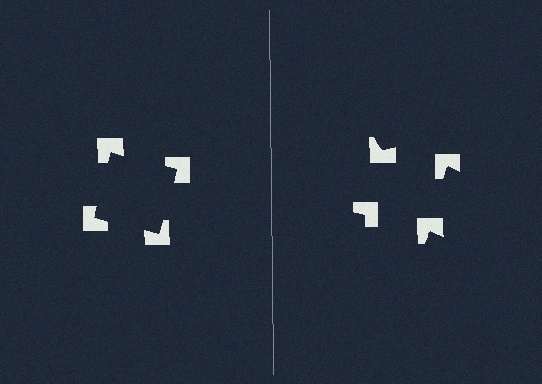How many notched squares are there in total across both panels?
8 — 4 on each side.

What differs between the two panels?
The notched squares are positioned identically on both sides; only the wedge orientations differ. On the left they align to a square; on the right they are misaligned.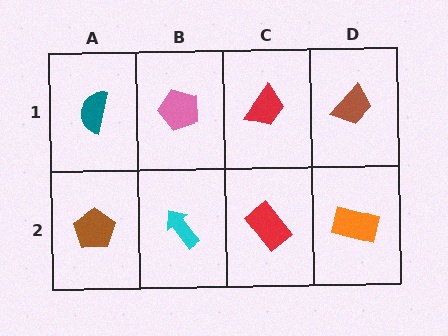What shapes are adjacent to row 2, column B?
A pink pentagon (row 1, column B), a brown pentagon (row 2, column A), a red rectangle (row 2, column C).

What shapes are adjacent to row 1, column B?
A cyan arrow (row 2, column B), a teal semicircle (row 1, column A), a red trapezoid (row 1, column C).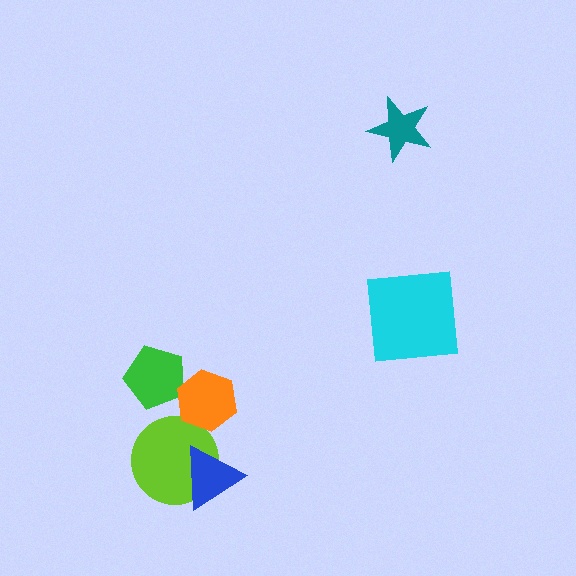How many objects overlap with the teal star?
0 objects overlap with the teal star.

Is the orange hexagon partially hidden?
No, no other shape covers it.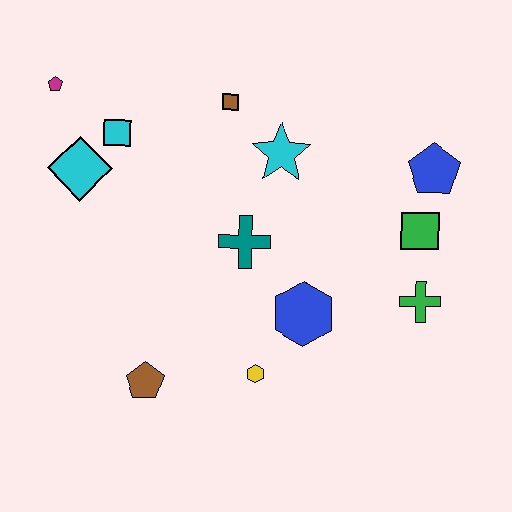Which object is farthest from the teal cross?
The magenta pentagon is farthest from the teal cross.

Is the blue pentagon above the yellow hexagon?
Yes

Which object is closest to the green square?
The blue pentagon is closest to the green square.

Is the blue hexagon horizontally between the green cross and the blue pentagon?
No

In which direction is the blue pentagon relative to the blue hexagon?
The blue pentagon is above the blue hexagon.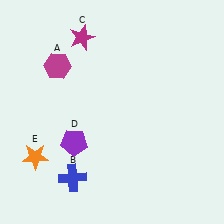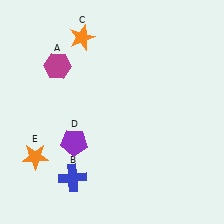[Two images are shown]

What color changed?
The star (C) changed from magenta in Image 1 to orange in Image 2.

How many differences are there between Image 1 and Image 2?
There is 1 difference between the two images.